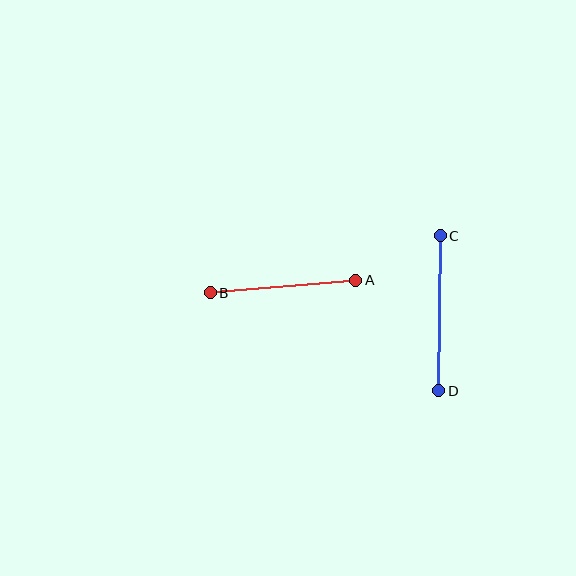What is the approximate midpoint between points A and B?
The midpoint is at approximately (283, 287) pixels.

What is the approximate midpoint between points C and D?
The midpoint is at approximately (440, 313) pixels.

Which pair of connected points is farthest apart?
Points C and D are farthest apart.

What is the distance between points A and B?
The distance is approximately 146 pixels.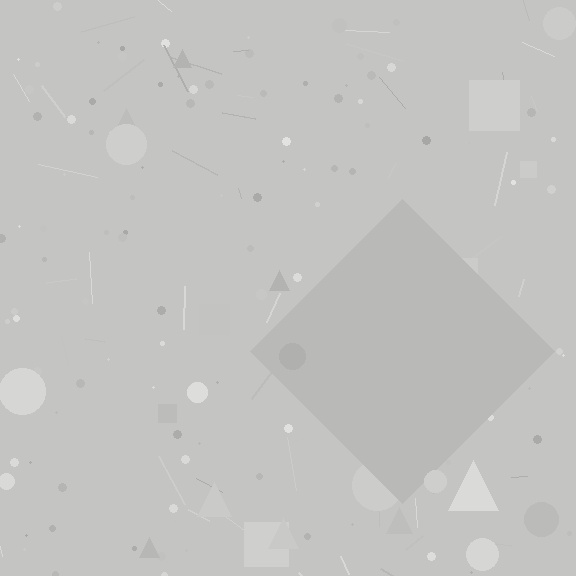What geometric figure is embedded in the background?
A diamond is embedded in the background.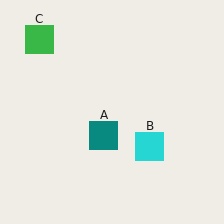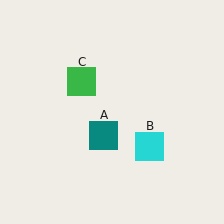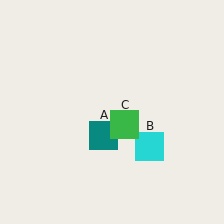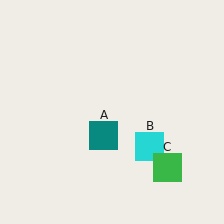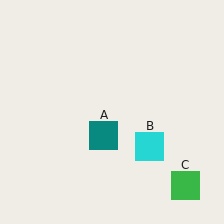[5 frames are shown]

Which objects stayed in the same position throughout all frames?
Teal square (object A) and cyan square (object B) remained stationary.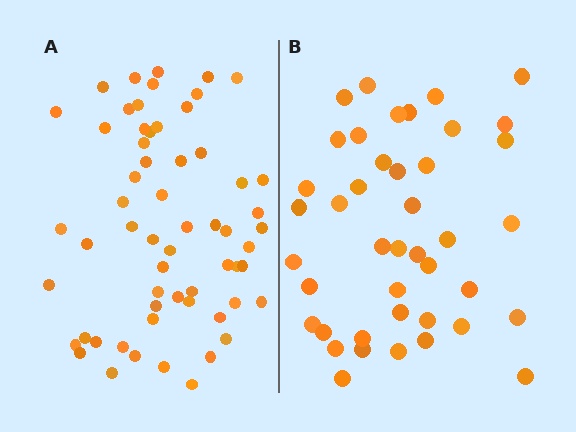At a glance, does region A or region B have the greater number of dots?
Region A (the left region) has more dots.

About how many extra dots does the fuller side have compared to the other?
Region A has approximately 20 more dots than region B.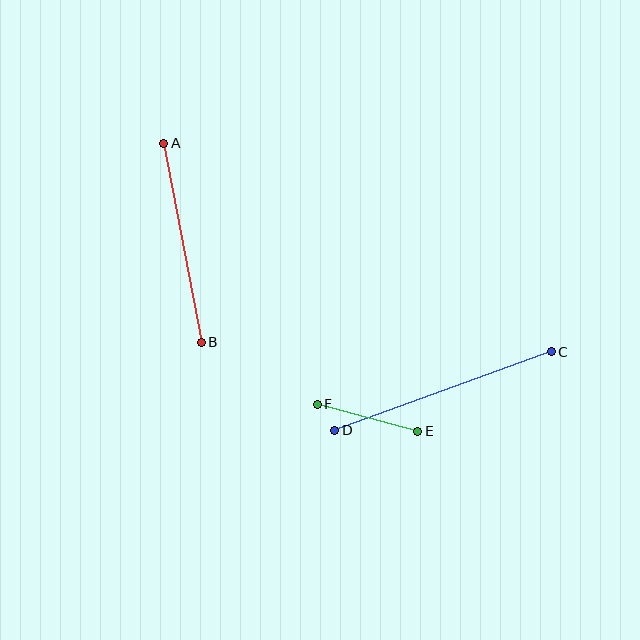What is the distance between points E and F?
The distance is approximately 104 pixels.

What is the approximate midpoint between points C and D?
The midpoint is at approximately (443, 391) pixels.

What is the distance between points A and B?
The distance is approximately 202 pixels.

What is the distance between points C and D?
The distance is approximately 230 pixels.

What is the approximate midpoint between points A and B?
The midpoint is at approximately (183, 243) pixels.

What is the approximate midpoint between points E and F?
The midpoint is at approximately (367, 418) pixels.